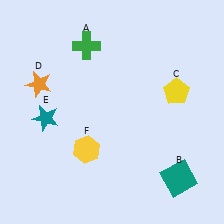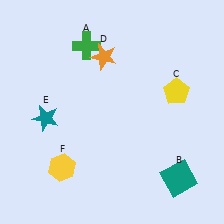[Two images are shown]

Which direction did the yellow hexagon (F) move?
The yellow hexagon (F) moved left.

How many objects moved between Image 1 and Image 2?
2 objects moved between the two images.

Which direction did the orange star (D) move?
The orange star (D) moved right.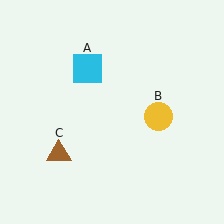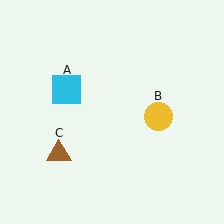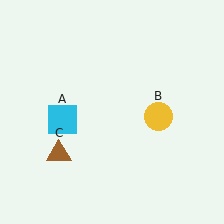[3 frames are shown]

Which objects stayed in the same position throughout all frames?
Yellow circle (object B) and brown triangle (object C) remained stationary.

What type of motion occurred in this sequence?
The cyan square (object A) rotated counterclockwise around the center of the scene.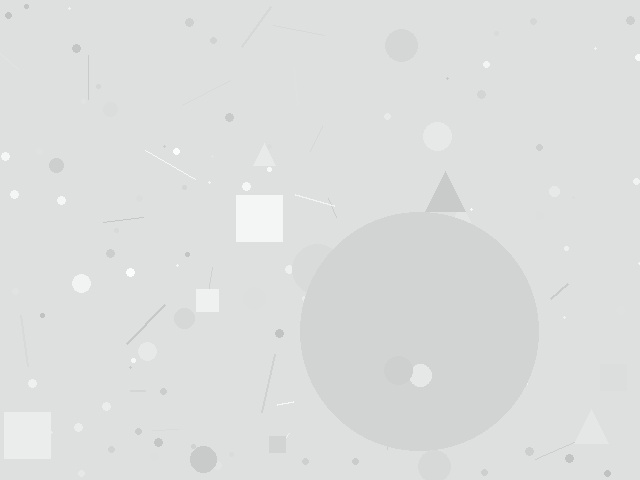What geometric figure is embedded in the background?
A circle is embedded in the background.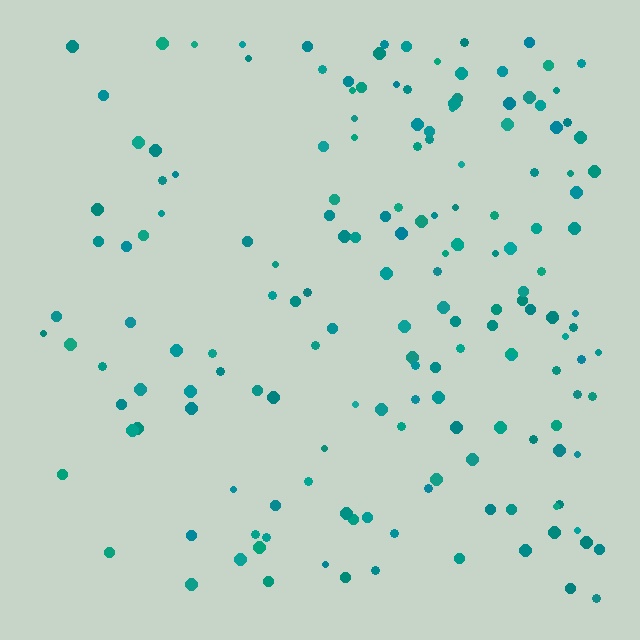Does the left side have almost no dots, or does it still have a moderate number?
Still a moderate number, just noticeably fewer than the right.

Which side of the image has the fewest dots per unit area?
The left.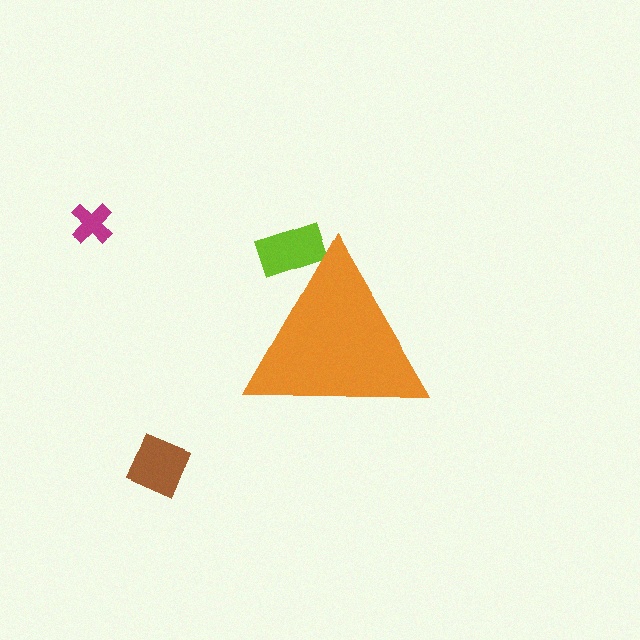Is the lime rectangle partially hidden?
Yes, the lime rectangle is partially hidden behind the orange triangle.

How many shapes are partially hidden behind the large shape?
1 shape is partially hidden.